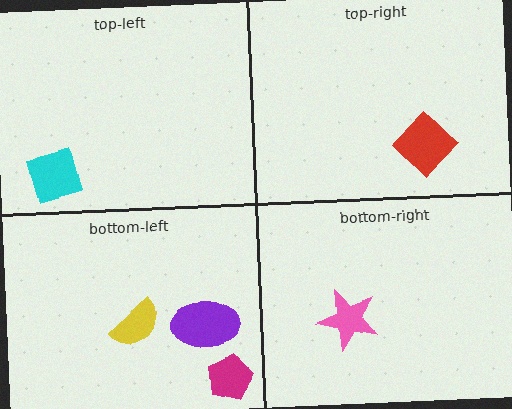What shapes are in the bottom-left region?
The purple ellipse, the magenta pentagon, the yellow semicircle.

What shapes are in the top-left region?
The cyan square.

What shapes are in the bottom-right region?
The pink star.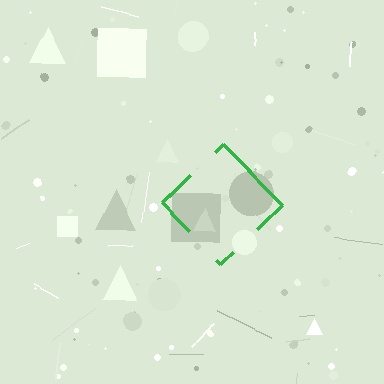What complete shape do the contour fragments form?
The contour fragments form a diamond.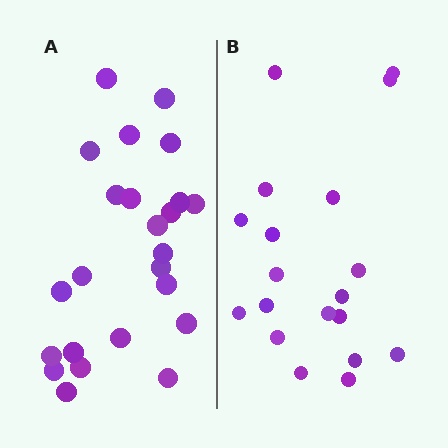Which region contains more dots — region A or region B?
Region A (the left region) has more dots.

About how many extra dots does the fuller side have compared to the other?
Region A has about 5 more dots than region B.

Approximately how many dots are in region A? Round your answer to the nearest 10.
About 20 dots. (The exact count is 24, which rounds to 20.)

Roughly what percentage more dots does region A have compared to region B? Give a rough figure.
About 25% more.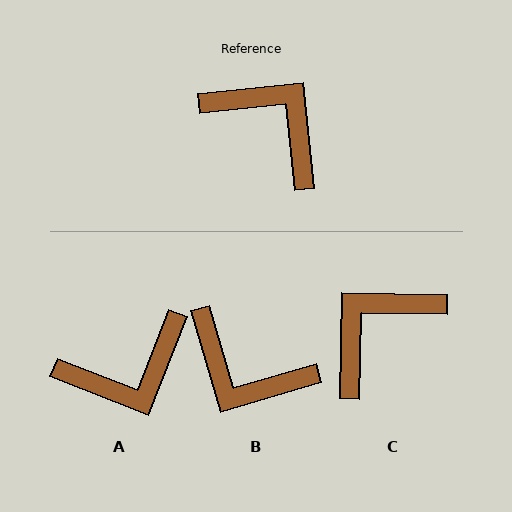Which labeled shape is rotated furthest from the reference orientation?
B, about 169 degrees away.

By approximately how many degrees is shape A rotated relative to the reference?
Approximately 117 degrees clockwise.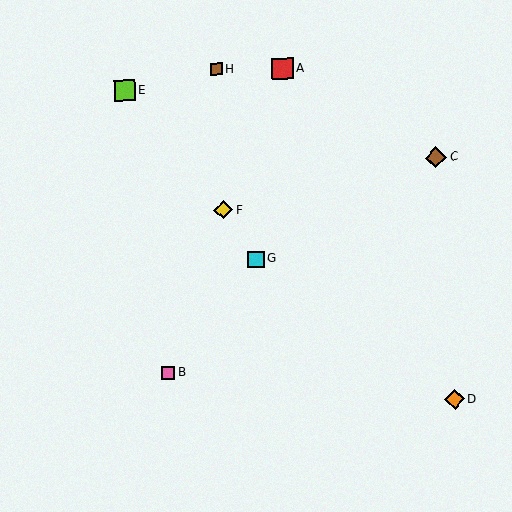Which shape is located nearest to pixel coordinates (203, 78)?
The brown square (labeled H) at (216, 69) is nearest to that location.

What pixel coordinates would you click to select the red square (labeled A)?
Click at (282, 69) to select the red square A.